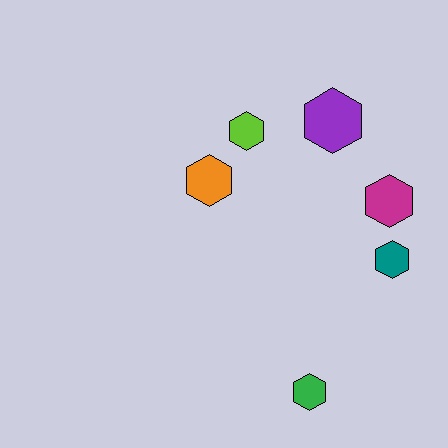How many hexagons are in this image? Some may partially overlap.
There are 6 hexagons.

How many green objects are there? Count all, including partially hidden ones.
There is 1 green object.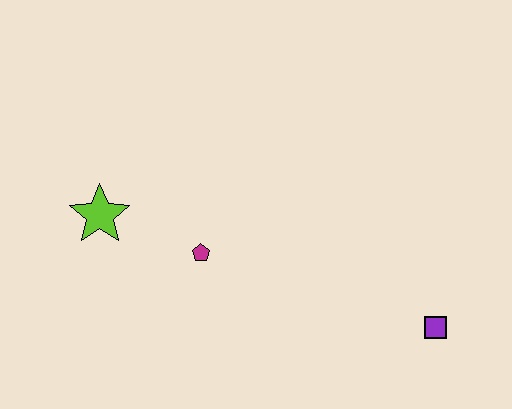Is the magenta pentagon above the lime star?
No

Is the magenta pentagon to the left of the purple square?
Yes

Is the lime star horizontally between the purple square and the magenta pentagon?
No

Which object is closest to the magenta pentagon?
The lime star is closest to the magenta pentagon.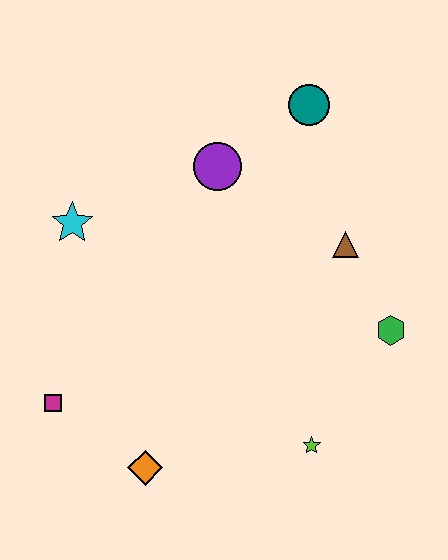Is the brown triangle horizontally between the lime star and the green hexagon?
Yes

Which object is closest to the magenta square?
The orange diamond is closest to the magenta square.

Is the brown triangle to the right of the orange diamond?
Yes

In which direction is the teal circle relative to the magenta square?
The teal circle is above the magenta square.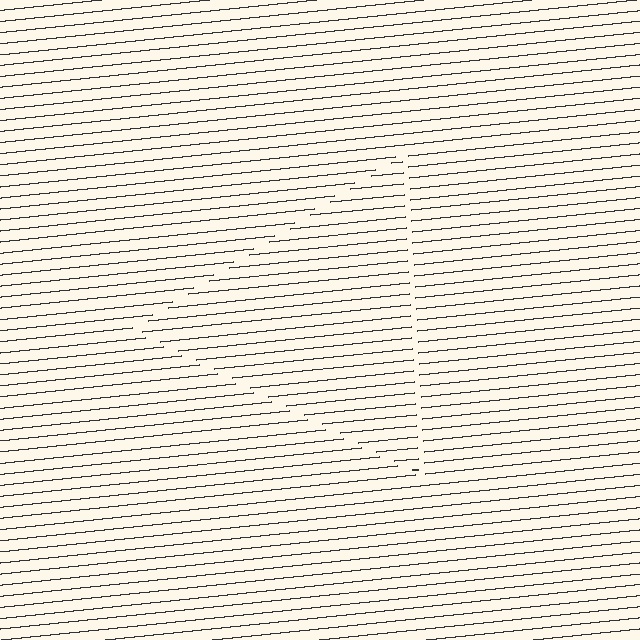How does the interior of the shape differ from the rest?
The interior of the shape contains the same grating, shifted by half a period — the contour is defined by the phase discontinuity where line-ends from the inner and outer gratings abut.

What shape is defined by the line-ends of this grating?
An illusory triangle. The interior of the shape contains the same grating, shifted by half a period — the contour is defined by the phase discontinuity where line-ends from the inner and outer gratings abut.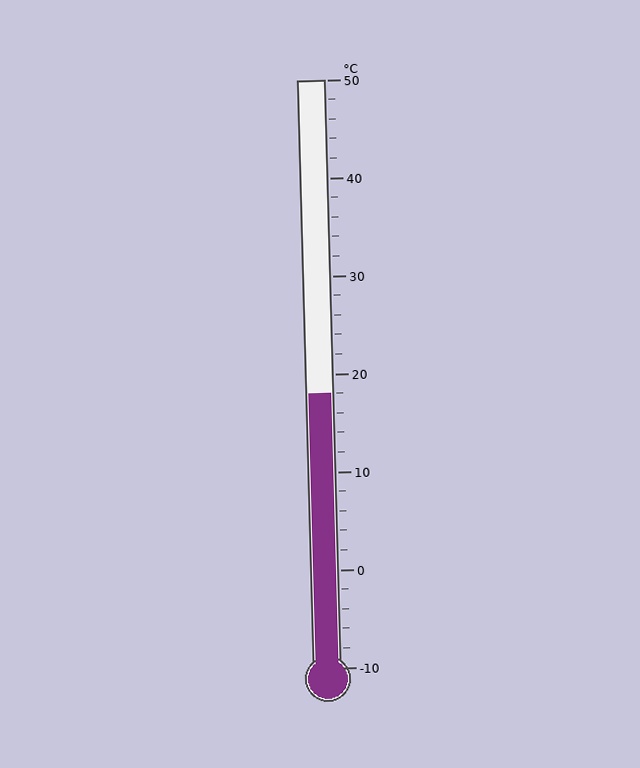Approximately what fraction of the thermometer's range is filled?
The thermometer is filled to approximately 45% of its range.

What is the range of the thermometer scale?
The thermometer scale ranges from -10°C to 50°C.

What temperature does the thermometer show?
The thermometer shows approximately 18°C.